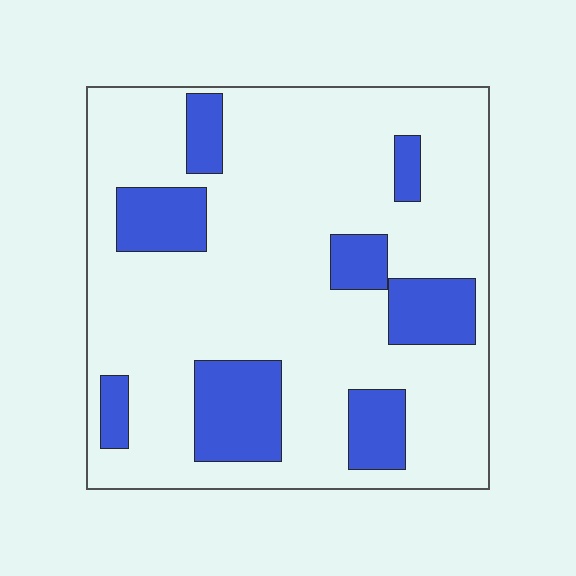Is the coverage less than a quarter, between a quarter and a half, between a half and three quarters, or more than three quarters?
Less than a quarter.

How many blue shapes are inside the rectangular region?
8.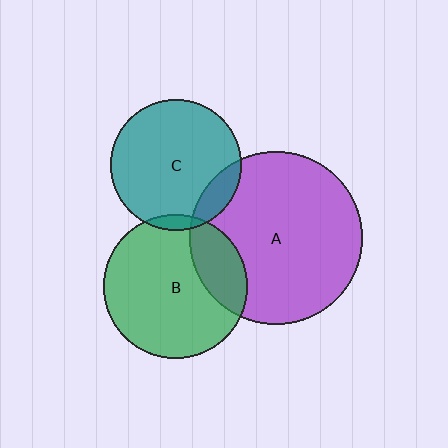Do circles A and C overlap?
Yes.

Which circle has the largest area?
Circle A (purple).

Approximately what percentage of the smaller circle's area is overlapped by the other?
Approximately 10%.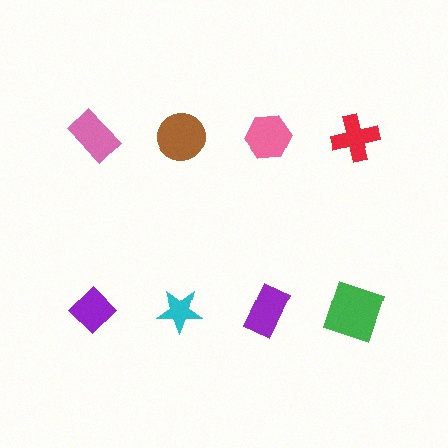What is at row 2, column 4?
A green square.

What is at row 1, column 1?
A pink rectangle.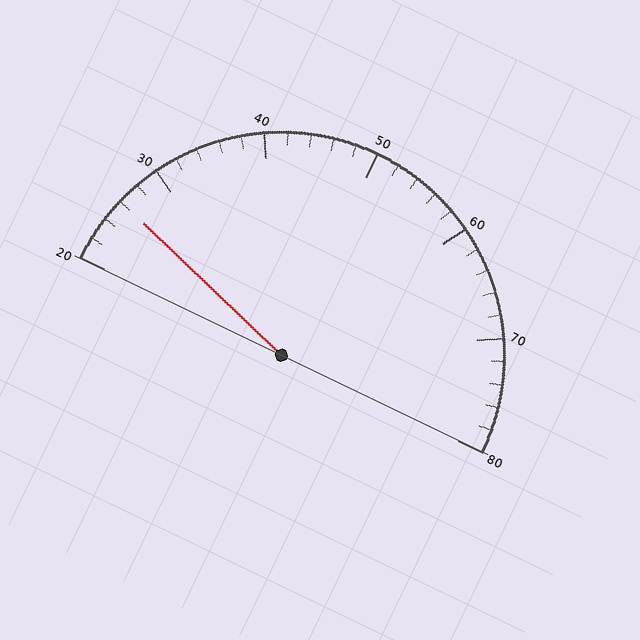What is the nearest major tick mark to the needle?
The nearest major tick mark is 30.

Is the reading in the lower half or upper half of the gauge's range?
The reading is in the lower half of the range (20 to 80).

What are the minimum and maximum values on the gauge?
The gauge ranges from 20 to 80.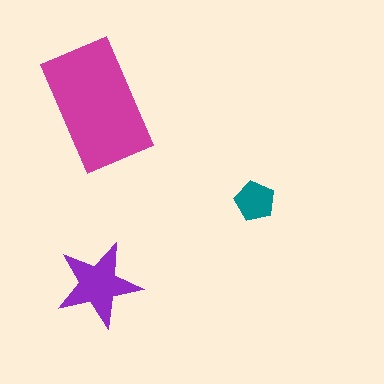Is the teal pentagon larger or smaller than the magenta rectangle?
Smaller.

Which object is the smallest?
The teal pentagon.